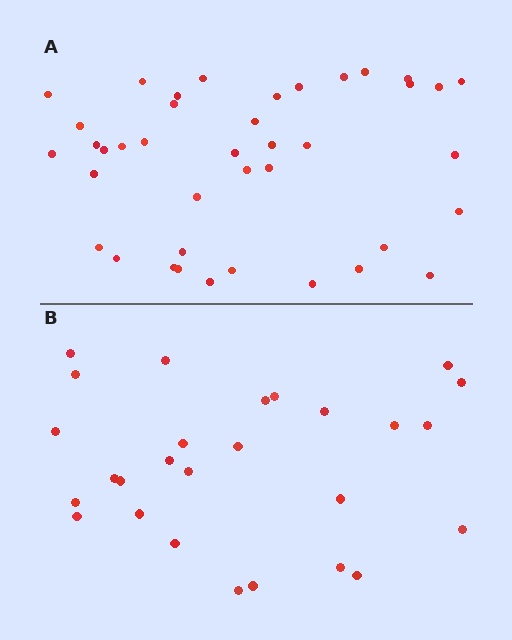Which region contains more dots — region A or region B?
Region A (the top region) has more dots.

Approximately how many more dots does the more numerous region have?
Region A has approximately 15 more dots than region B.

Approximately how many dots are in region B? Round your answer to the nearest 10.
About 30 dots. (The exact count is 27, which rounds to 30.)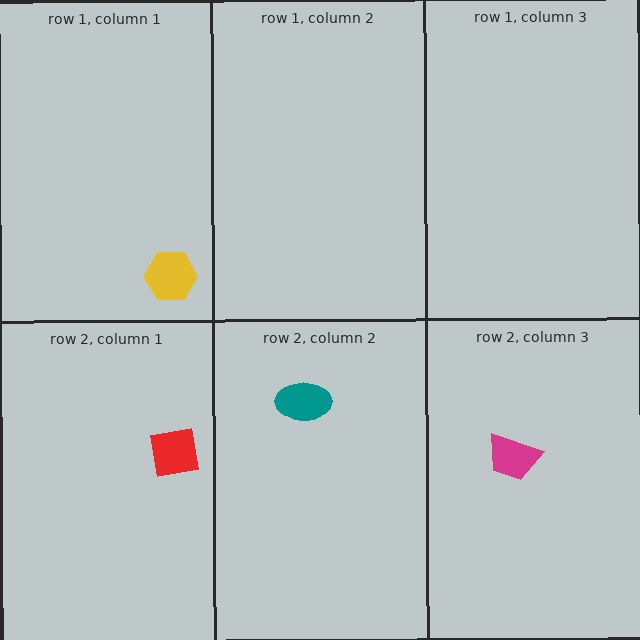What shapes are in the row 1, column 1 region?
The yellow hexagon.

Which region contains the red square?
The row 2, column 1 region.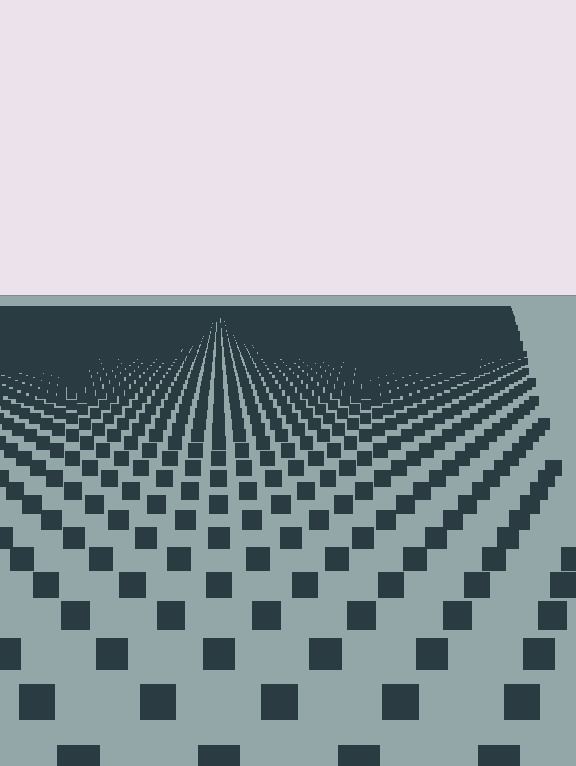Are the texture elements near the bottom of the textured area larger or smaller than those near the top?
Larger. Near the bottom, elements are closer to the viewer and appear at a bigger on-screen size.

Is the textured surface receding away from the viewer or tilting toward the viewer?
The surface is receding away from the viewer. Texture elements get smaller and denser toward the top.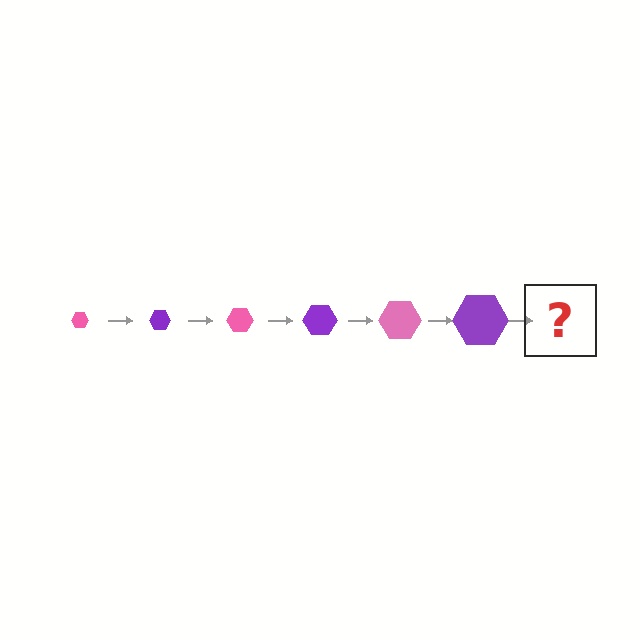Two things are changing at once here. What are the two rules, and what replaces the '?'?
The two rules are that the hexagon grows larger each step and the color cycles through pink and purple. The '?' should be a pink hexagon, larger than the previous one.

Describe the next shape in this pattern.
It should be a pink hexagon, larger than the previous one.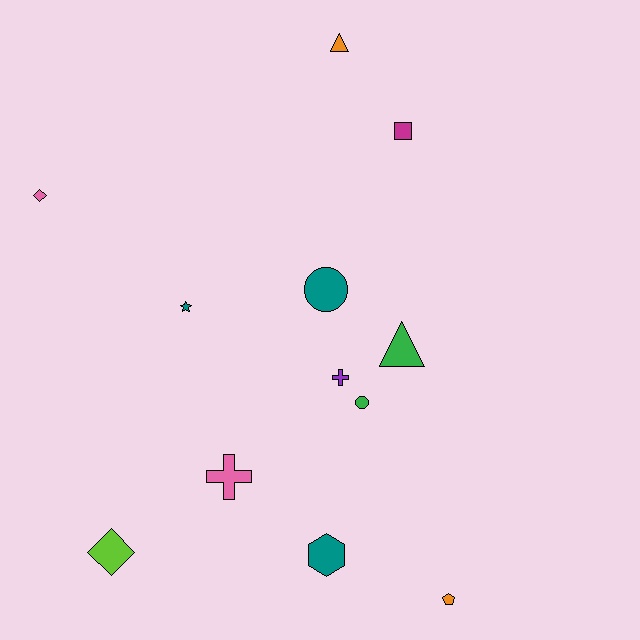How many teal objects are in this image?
There are 3 teal objects.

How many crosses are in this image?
There are 2 crosses.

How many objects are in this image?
There are 12 objects.